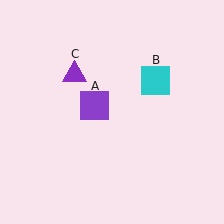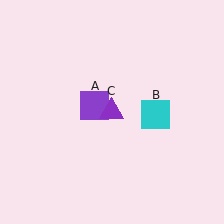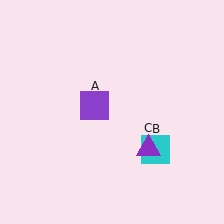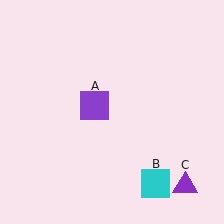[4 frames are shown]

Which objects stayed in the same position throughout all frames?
Purple square (object A) remained stationary.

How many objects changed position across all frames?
2 objects changed position: cyan square (object B), purple triangle (object C).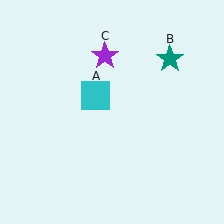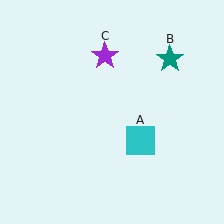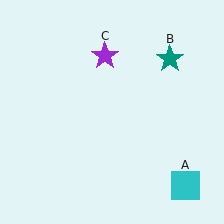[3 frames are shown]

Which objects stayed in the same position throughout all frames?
Teal star (object B) and purple star (object C) remained stationary.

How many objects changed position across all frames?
1 object changed position: cyan square (object A).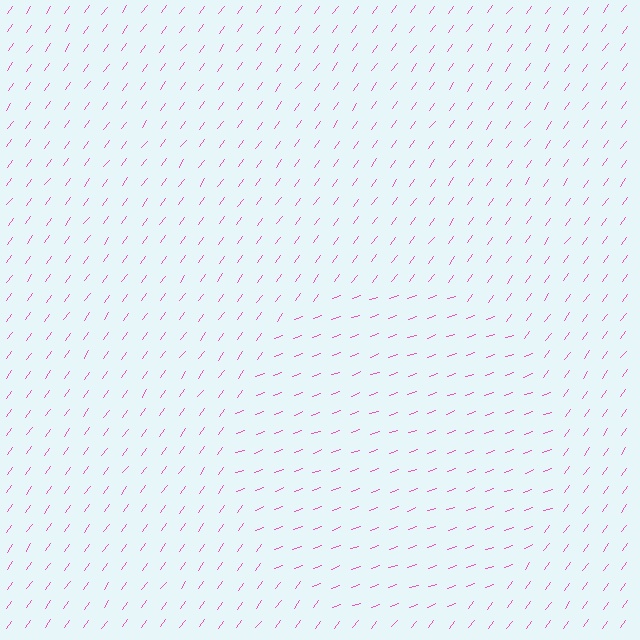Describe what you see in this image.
The image is filled with small pink line segments. A circle region in the image has lines oriented differently from the surrounding lines, creating a visible texture boundary.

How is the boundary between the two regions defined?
The boundary is defined purely by a change in line orientation (approximately 34 degrees difference). All lines are the same color and thickness.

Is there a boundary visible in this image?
Yes, there is a texture boundary formed by a change in line orientation.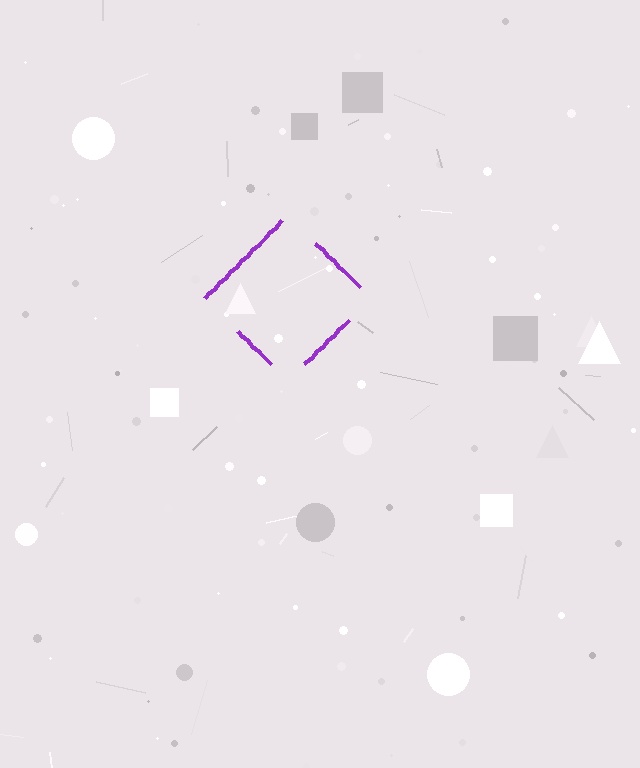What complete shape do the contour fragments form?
The contour fragments form a diamond.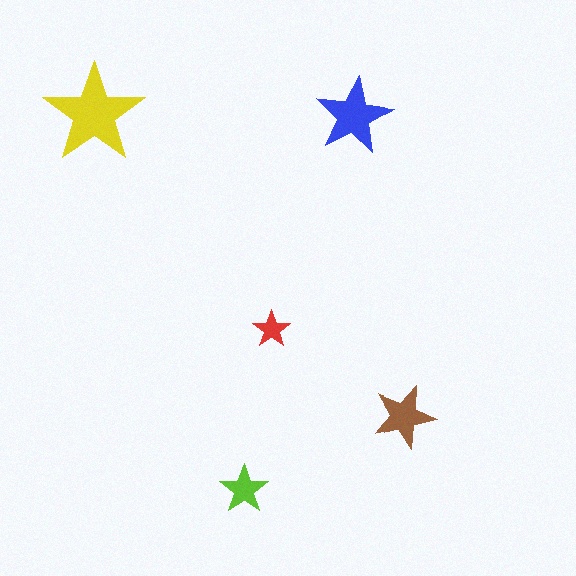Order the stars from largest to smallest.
the yellow one, the blue one, the brown one, the lime one, the red one.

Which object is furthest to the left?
The yellow star is leftmost.